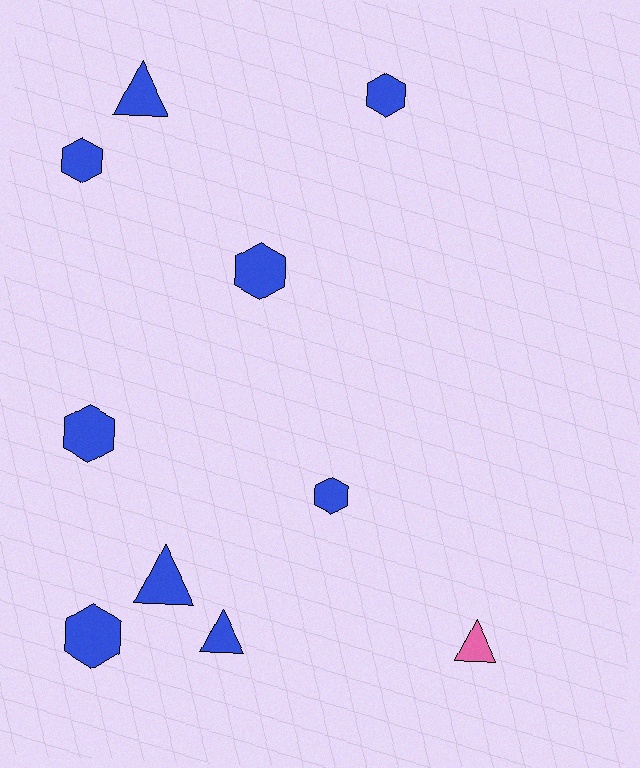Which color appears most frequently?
Blue, with 9 objects.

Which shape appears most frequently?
Hexagon, with 6 objects.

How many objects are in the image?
There are 10 objects.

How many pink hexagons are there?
There are no pink hexagons.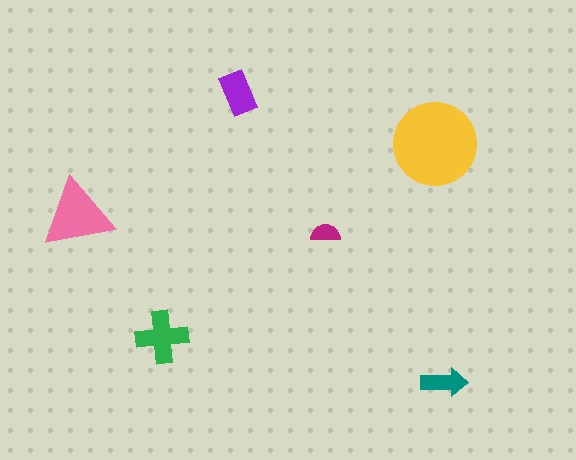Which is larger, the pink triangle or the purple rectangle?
The pink triangle.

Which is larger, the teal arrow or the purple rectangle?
The purple rectangle.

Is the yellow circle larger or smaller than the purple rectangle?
Larger.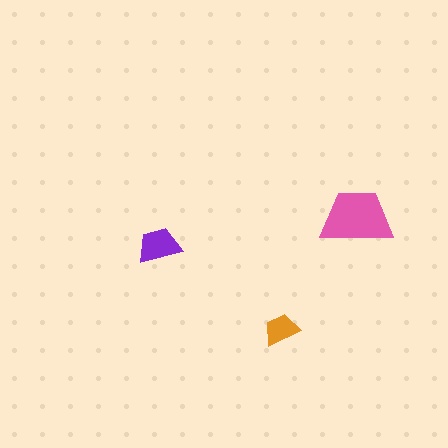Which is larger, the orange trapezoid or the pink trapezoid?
The pink one.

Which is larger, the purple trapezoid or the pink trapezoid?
The pink one.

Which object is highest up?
The pink trapezoid is topmost.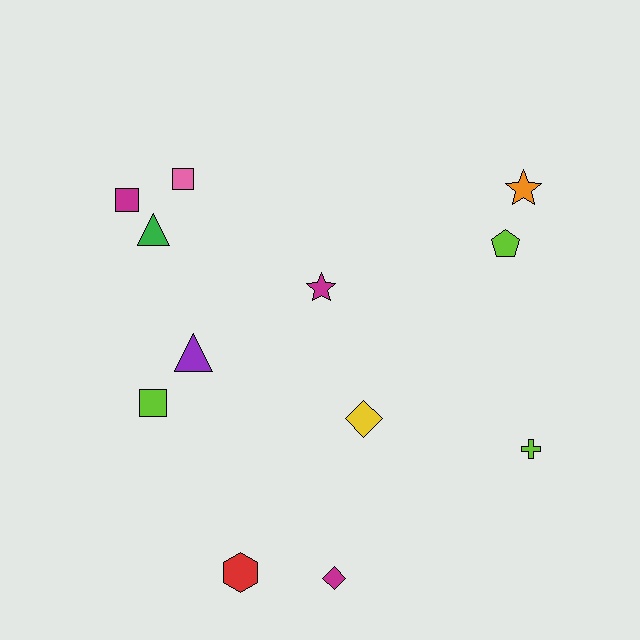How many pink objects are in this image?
There is 1 pink object.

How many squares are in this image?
There are 3 squares.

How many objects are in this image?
There are 12 objects.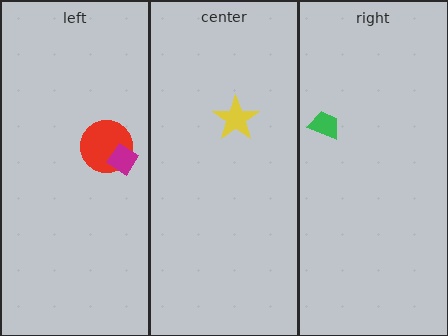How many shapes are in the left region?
2.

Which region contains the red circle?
The left region.